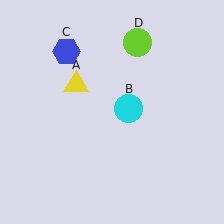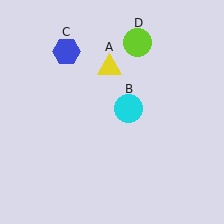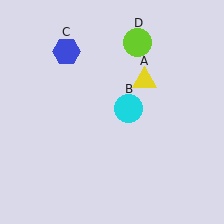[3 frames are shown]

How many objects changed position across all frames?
1 object changed position: yellow triangle (object A).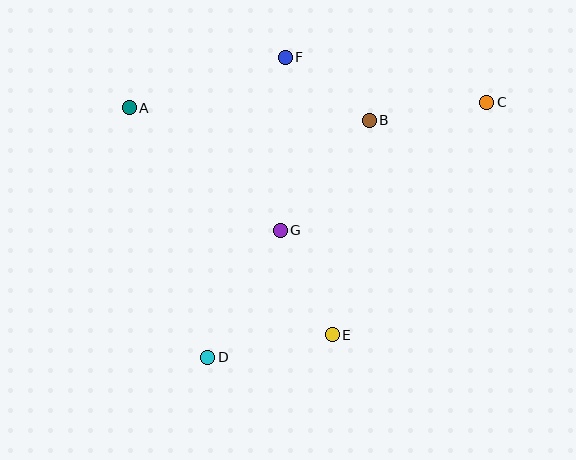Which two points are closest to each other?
Points B and F are closest to each other.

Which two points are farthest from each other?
Points C and D are farthest from each other.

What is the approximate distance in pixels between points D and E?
The distance between D and E is approximately 126 pixels.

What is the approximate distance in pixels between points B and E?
The distance between B and E is approximately 218 pixels.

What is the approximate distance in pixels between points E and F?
The distance between E and F is approximately 281 pixels.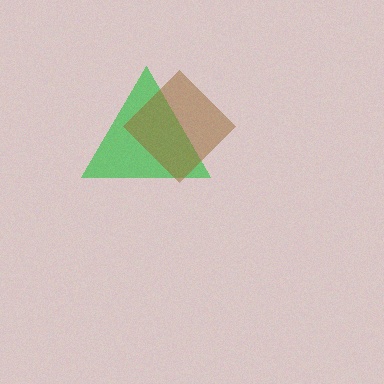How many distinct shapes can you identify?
There are 2 distinct shapes: a green triangle, a brown diamond.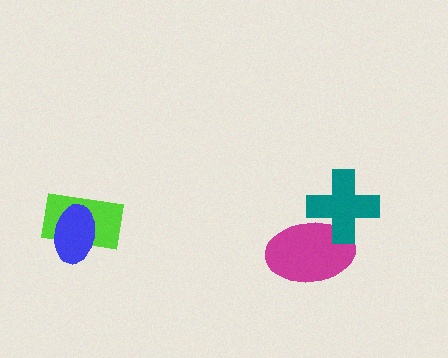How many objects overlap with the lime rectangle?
1 object overlaps with the lime rectangle.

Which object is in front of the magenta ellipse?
The teal cross is in front of the magenta ellipse.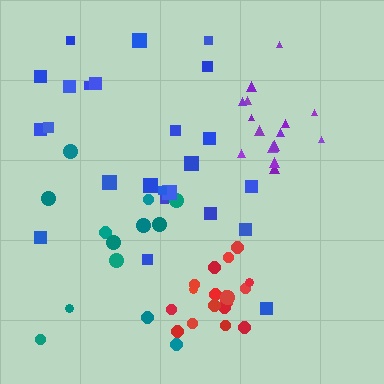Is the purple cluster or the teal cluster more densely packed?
Purple.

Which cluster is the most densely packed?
Red.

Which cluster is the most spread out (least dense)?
Teal.